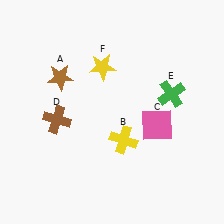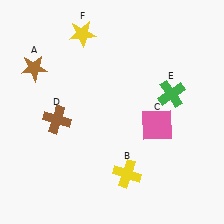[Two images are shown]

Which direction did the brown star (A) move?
The brown star (A) moved left.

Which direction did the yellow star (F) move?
The yellow star (F) moved up.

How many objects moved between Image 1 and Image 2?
3 objects moved between the two images.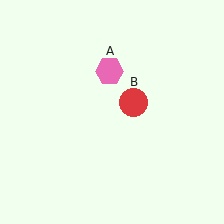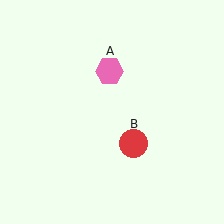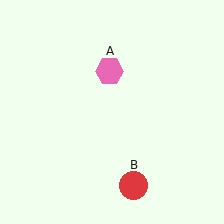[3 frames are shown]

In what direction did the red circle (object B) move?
The red circle (object B) moved down.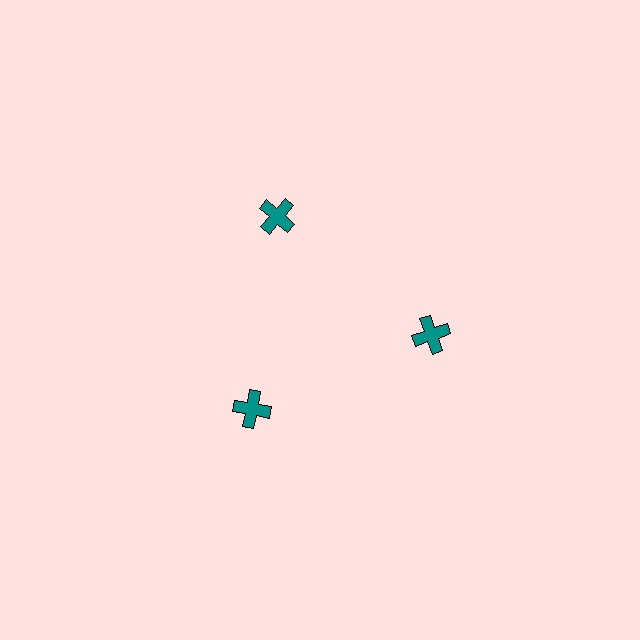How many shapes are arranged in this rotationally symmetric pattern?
There are 3 shapes, arranged in 3 groups of 1.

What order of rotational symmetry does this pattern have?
This pattern has 3-fold rotational symmetry.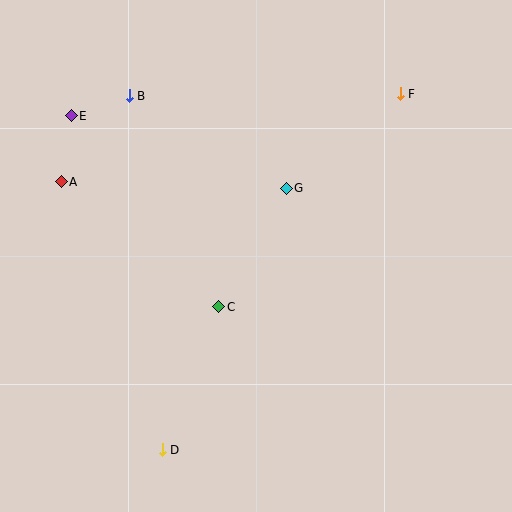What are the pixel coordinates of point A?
Point A is at (61, 182).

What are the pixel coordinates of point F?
Point F is at (400, 94).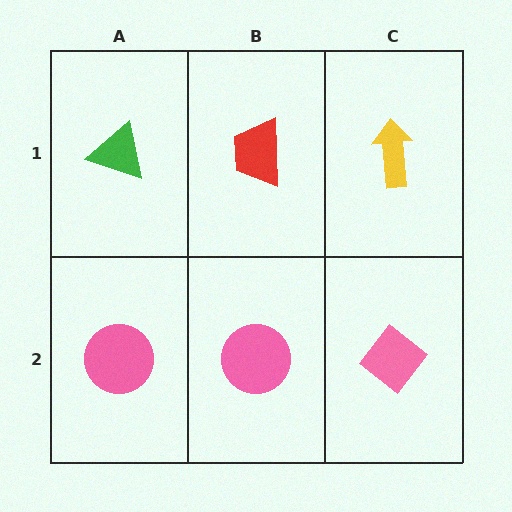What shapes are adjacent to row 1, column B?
A pink circle (row 2, column B), a green triangle (row 1, column A), a yellow arrow (row 1, column C).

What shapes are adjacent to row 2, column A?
A green triangle (row 1, column A), a pink circle (row 2, column B).